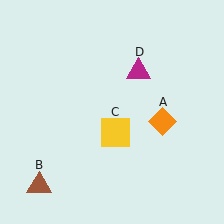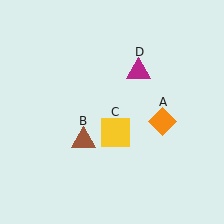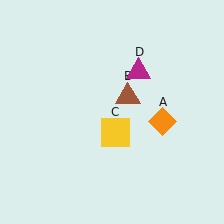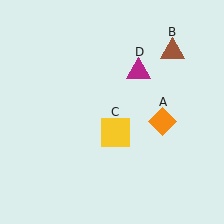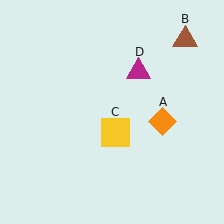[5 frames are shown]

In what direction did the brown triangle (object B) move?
The brown triangle (object B) moved up and to the right.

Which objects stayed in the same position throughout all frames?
Orange diamond (object A) and yellow square (object C) and magenta triangle (object D) remained stationary.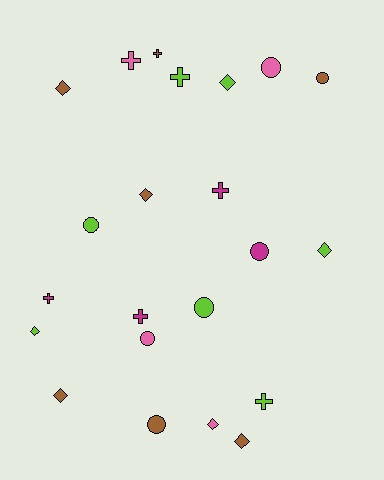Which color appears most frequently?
Brown, with 7 objects.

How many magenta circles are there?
There is 1 magenta circle.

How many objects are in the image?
There are 22 objects.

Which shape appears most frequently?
Diamond, with 8 objects.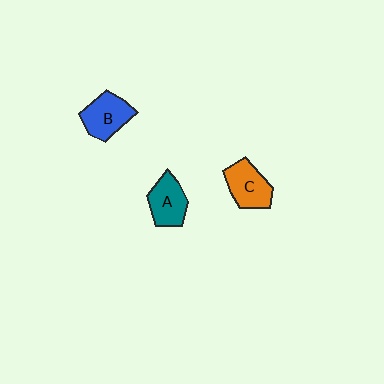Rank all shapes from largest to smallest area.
From largest to smallest: B (blue), C (orange), A (teal).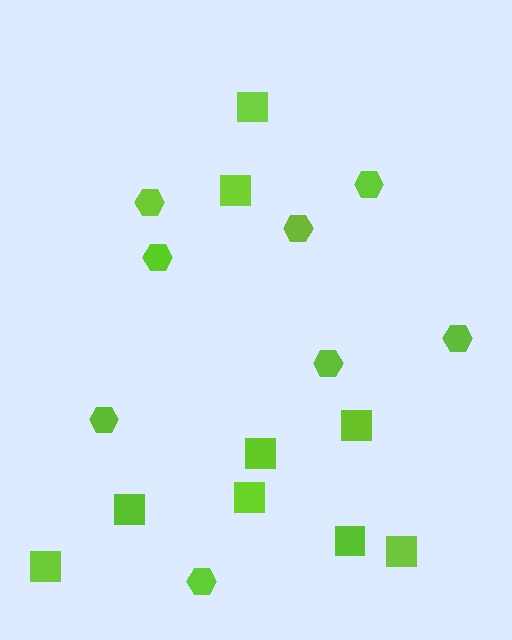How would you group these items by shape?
There are 2 groups: one group of hexagons (8) and one group of squares (9).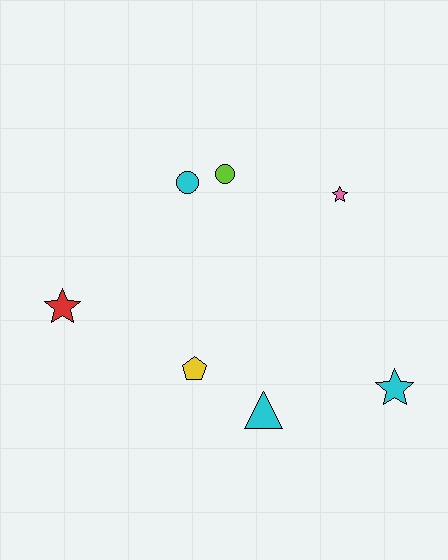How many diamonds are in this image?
There are no diamonds.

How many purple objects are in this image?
There are no purple objects.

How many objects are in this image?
There are 7 objects.